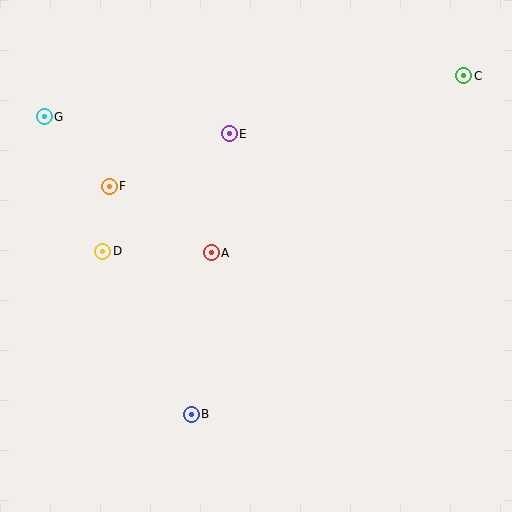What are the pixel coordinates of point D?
Point D is at (103, 251).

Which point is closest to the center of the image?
Point A at (211, 253) is closest to the center.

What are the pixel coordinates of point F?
Point F is at (109, 186).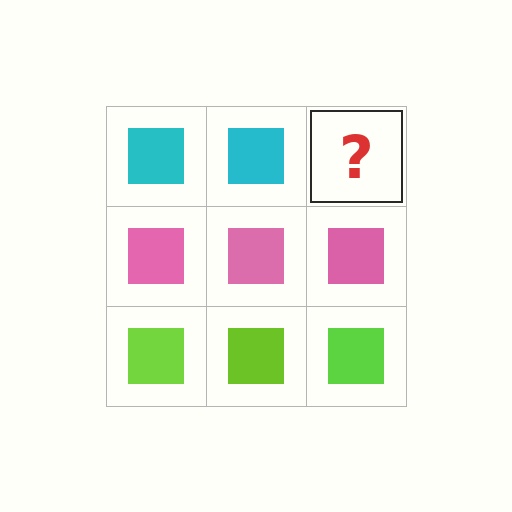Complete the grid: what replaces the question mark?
The question mark should be replaced with a cyan square.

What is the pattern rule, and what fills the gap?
The rule is that each row has a consistent color. The gap should be filled with a cyan square.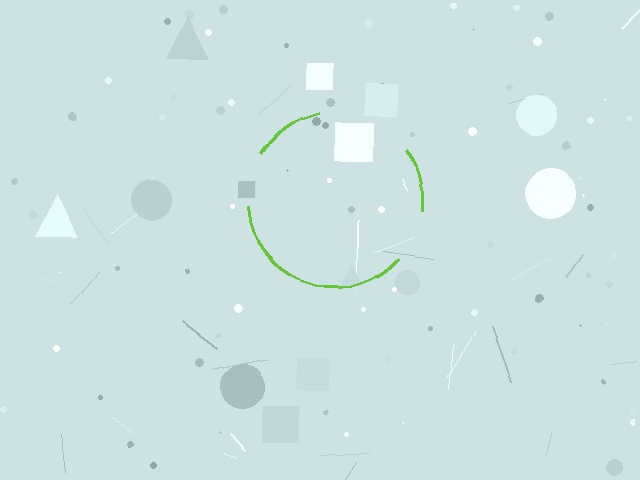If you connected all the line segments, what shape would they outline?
They would outline a circle.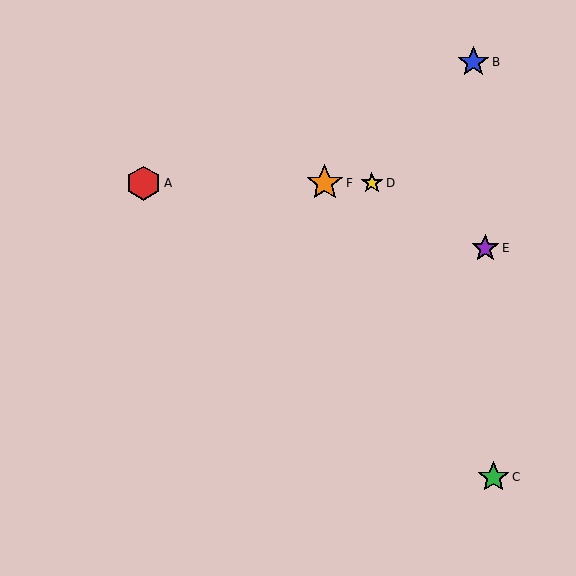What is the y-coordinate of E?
Object E is at y≈248.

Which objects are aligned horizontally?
Objects A, D, F are aligned horizontally.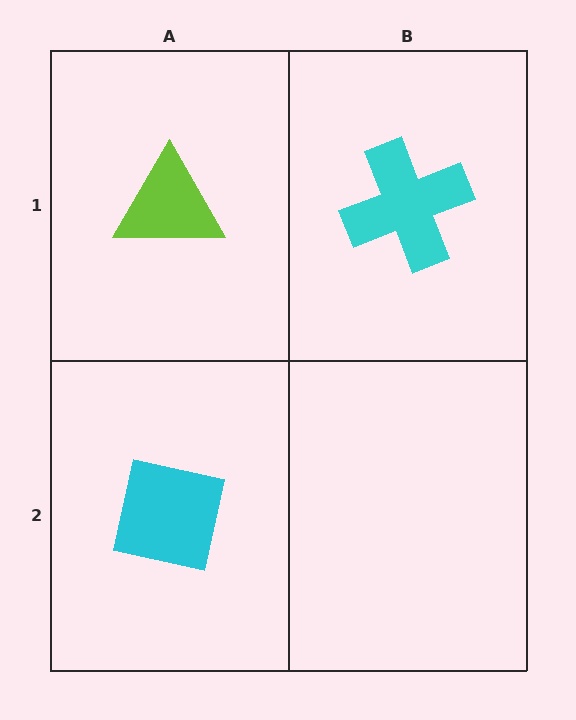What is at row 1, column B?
A cyan cross.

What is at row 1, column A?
A lime triangle.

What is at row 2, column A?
A cyan square.